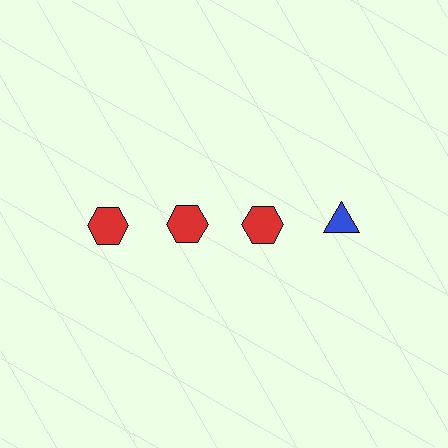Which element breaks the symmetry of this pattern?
The blue triangle in the top row, second from right column breaks the symmetry. All other shapes are red hexagons.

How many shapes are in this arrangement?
There are 4 shapes arranged in a grid pattern.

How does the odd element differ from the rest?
It differs in both color (blue instead of red) and shape (triangle instead of hexagon).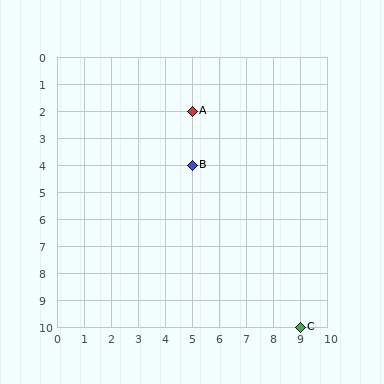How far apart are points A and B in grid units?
Points A and B are 2 rows apart.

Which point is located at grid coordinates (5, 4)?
Point B is at (5, 4).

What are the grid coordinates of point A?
Point A is at grid coordinates (5, 2).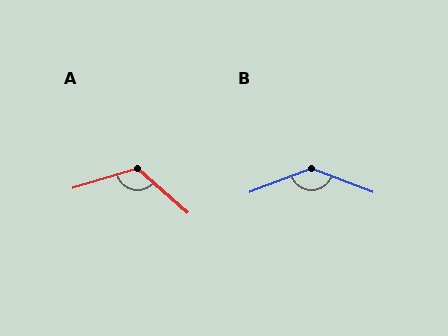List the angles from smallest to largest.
A (122°), B (139°).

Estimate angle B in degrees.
Approximately 139 degrees.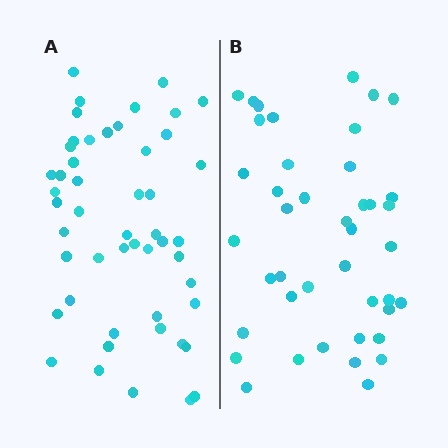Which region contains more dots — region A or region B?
Region A (the left region) has more dots.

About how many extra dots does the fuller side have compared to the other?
Region A has roughly 8 or so more dots than region B.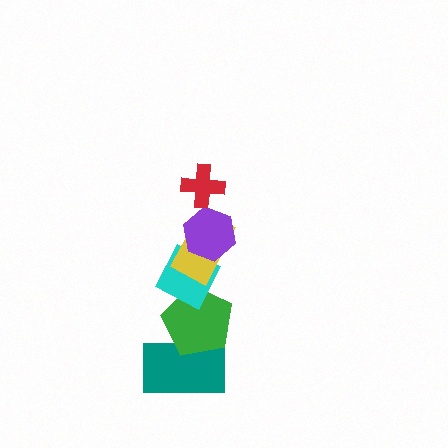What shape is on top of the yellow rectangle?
The purple hexagon is on top of the yellow rectangle.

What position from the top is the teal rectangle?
The teal rectangle is 6th from the top.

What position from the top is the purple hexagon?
The purple hexagon is 2nd from the top.